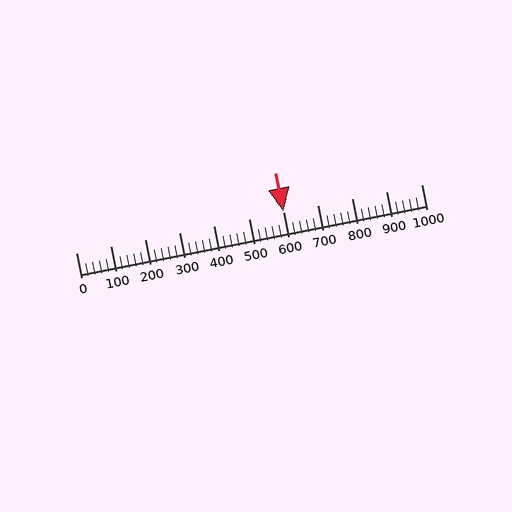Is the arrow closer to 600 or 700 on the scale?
The arrow is closer to 600.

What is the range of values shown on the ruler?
The ruler shows values from 0 to 1000.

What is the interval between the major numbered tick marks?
The major tick marks are spaced 100 units apart.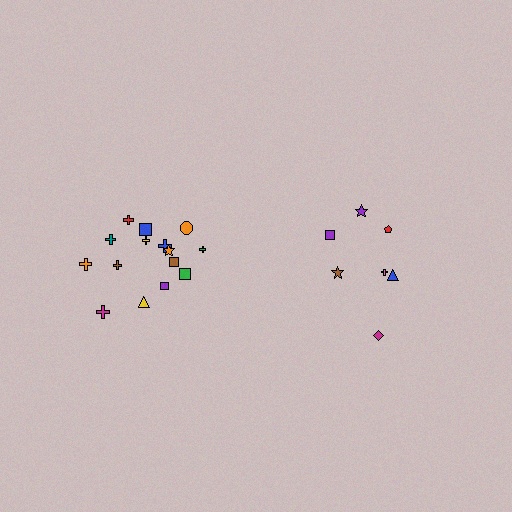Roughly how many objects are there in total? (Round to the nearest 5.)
Roughly 20 objects in total.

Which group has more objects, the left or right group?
The left group.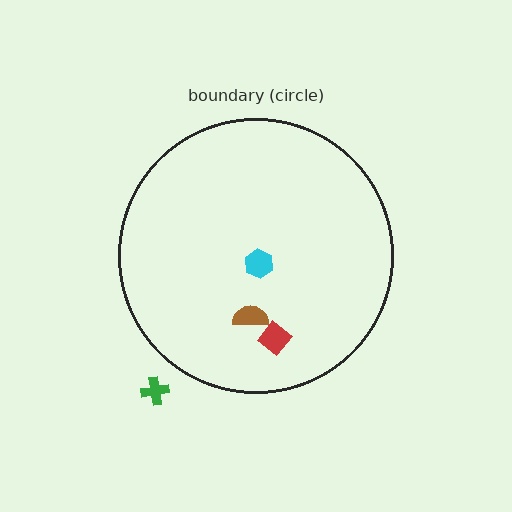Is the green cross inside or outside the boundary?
Outside.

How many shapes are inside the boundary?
3 inside, 1 outside.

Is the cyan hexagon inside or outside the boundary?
Inside.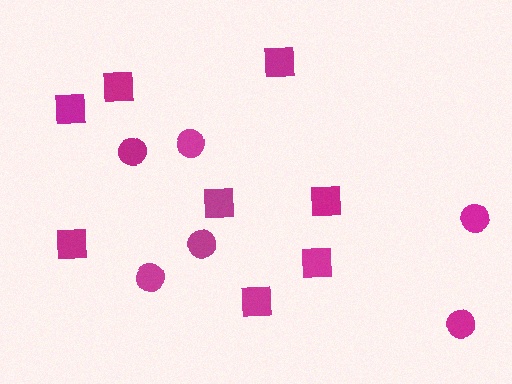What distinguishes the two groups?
There are 2 groups: one group of squares (8) and one group of circles (6).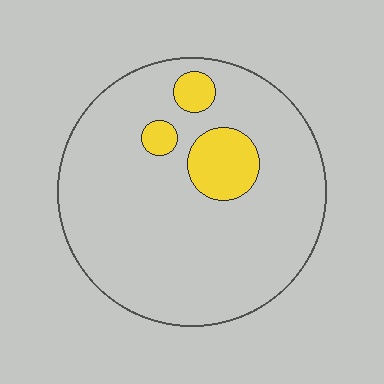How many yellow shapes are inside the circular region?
3.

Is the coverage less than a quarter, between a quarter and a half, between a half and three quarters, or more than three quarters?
Less than a quarter.